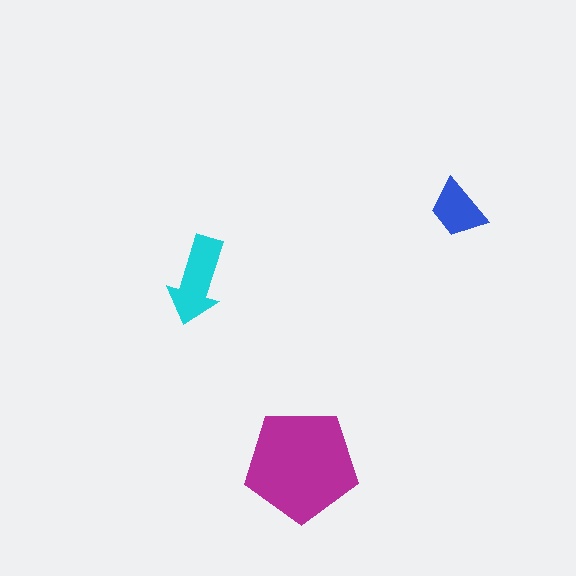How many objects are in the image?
There are 3 objects in the image.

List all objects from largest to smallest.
The magenta pentagon, the cyan arrow, the blue trapezoid.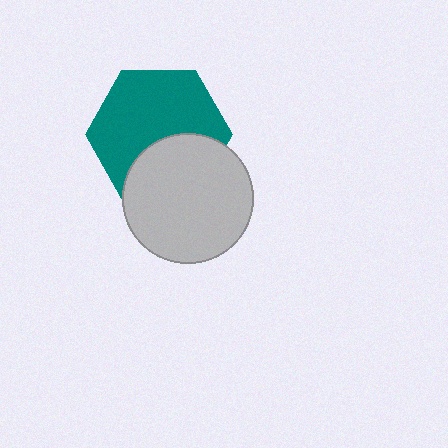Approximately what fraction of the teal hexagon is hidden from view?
Roughly 35% of the teal hexagon is hidden behind the light gray circle.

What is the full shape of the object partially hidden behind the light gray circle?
The partially hidden object is a teal hexagon.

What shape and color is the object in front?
The object in front is a light gray circle.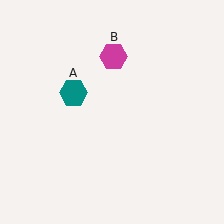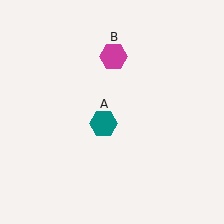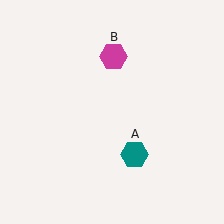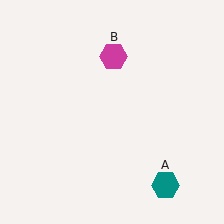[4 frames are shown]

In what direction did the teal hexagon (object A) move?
The teal hexagon (object A) moved down and to the right.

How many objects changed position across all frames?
1 object changed position: teal hexagon (object A).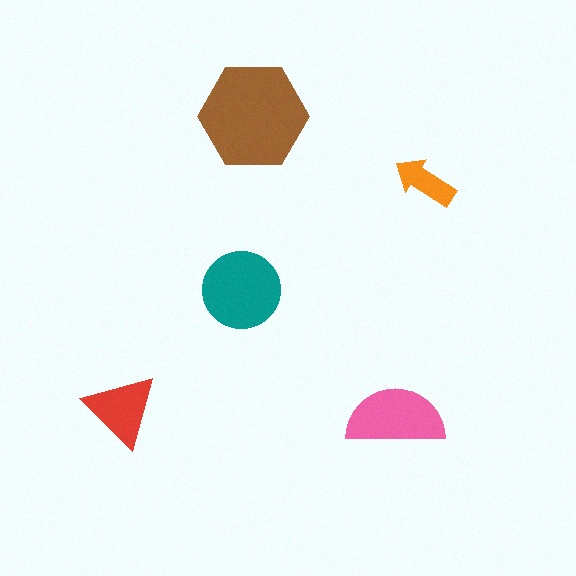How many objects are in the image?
There are 5 objects in the image.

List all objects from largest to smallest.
The brown hexagon, the teal circle, the pink semicircle, the red triangle, the orange arrow.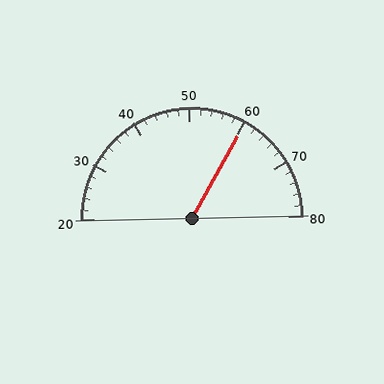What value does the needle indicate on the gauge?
The needle indicates approximately 60.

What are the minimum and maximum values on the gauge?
The gauge ranges from 20 to 80.